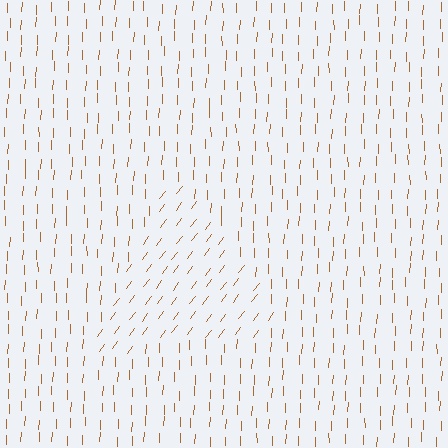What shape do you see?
I see a triangle.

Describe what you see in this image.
The image is filled with small brown line segments. A triangle region in the image has lines oriented differently from the surrounding lines, creating a visible texture boundary.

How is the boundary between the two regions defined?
The boundary is defined purely by a change in line orientation (approximately 35 degrees difference). All lines are the same color and thickness.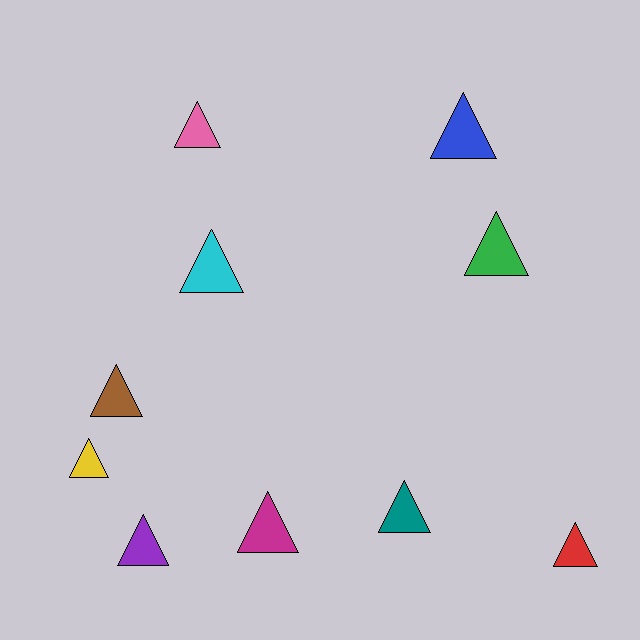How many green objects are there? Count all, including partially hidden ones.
There is 1 green object.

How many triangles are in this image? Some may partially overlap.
There are 10 triangles.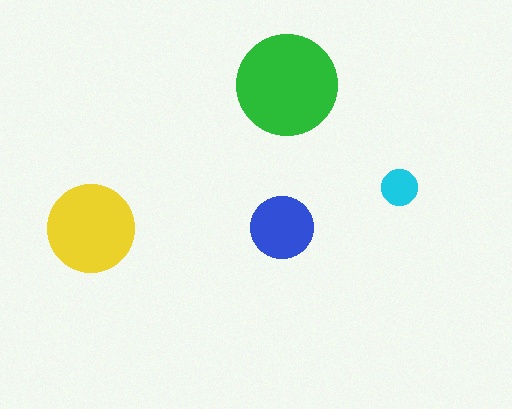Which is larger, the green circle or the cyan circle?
The green one.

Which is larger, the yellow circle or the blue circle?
The yellow one.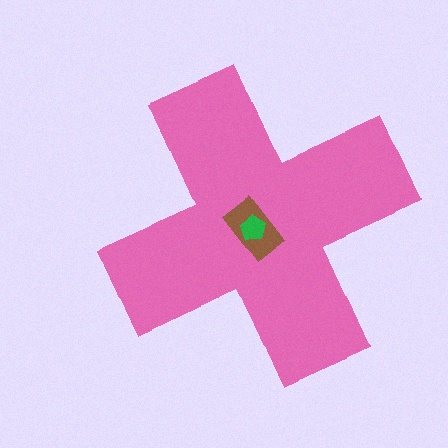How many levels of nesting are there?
3.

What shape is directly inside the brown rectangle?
The green pentagon.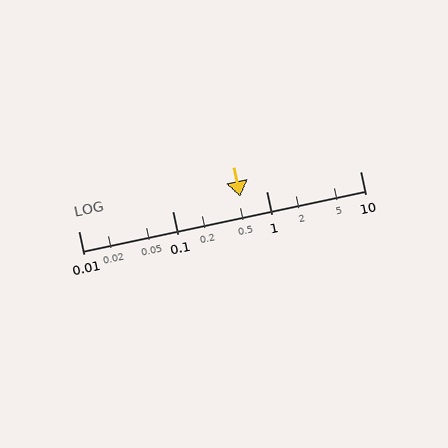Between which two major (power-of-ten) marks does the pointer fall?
The pointer is between 0.1 and 1.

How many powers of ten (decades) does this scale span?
The scale spans 3 decades, from 0.01 to 10.